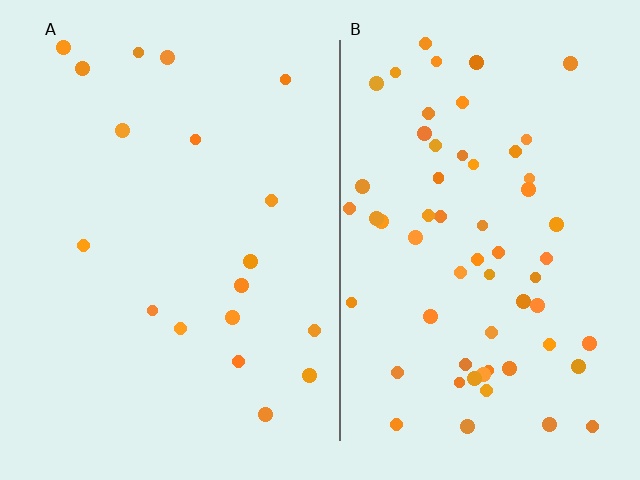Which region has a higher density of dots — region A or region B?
B (the right).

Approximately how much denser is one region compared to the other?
Approximately 3.4× — region B over region A.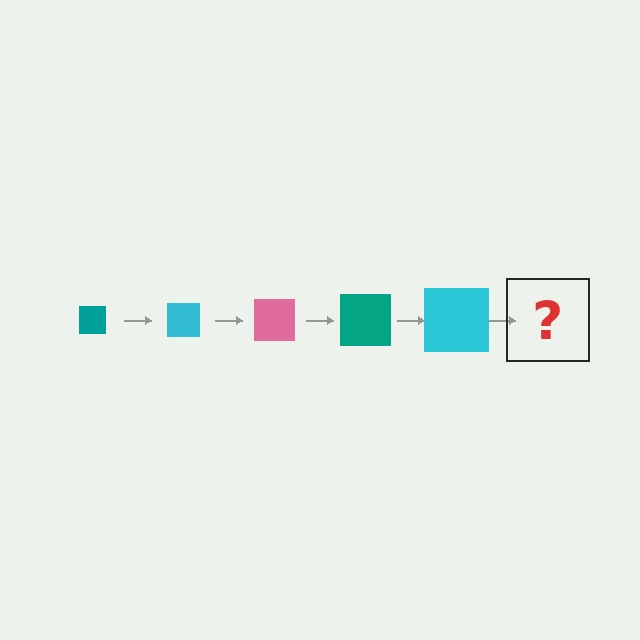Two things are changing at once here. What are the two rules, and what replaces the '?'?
The two rules are that the square grows larger each step and the color cycles through teal, cyan, and pink. The '?' should be a pink square, larger than the previous one.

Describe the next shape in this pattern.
It should be a pink square, larger than the previous one.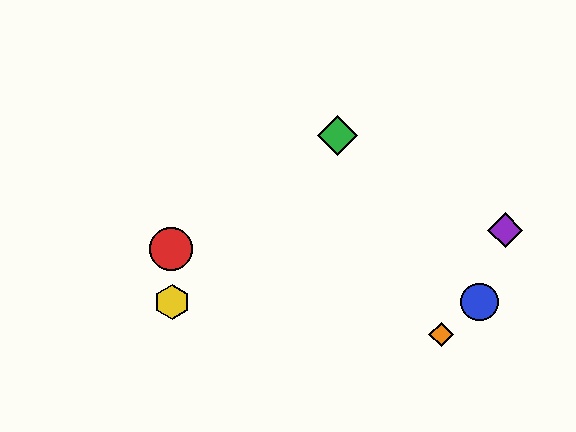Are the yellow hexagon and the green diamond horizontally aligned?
No, the yellow hexagon is at y≈302 and the green diamond is at y≈135.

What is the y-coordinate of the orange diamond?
The orange diamond is at y≈335.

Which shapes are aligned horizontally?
The blue circle, the yellow hexagon are aligned horizontally.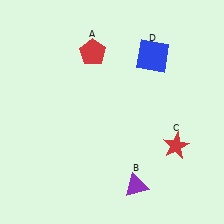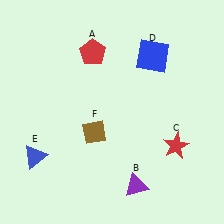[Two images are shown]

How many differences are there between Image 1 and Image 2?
There are 2 differences between the two images.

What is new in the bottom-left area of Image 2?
A blue triangle (E) was added in the bottom-left area of Image 2.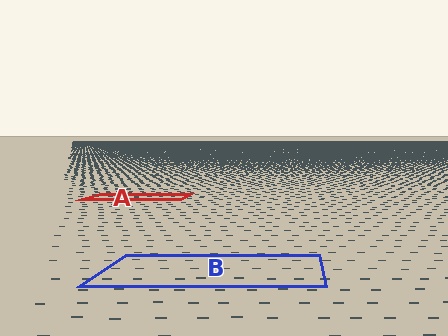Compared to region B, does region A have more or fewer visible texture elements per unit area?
Region A has more texture elements per unit area — they are packed more densely because it is farther away.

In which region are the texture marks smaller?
The texture marks are smaller in region A, because it is farther away.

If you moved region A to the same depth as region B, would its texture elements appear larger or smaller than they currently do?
They would appear larger. At a closer depth, the same texture elements are projected at a bigger on-screen size.